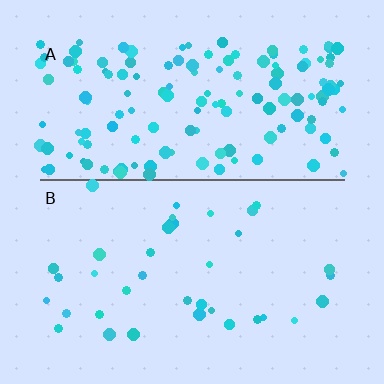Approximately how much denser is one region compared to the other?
Approximately 3.9× — region A over region B.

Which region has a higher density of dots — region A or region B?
A (the top).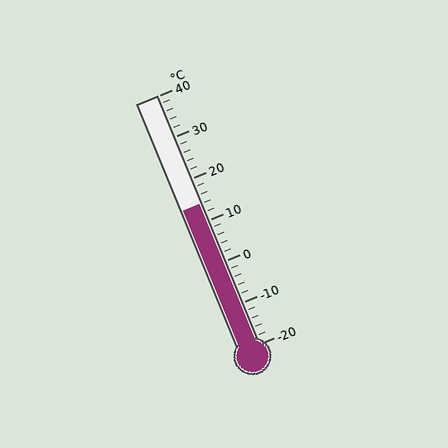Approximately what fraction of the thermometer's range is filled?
The thermometer is filled to approximately 55% of its range.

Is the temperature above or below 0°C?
The temperature is above 0°C.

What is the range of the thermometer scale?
The thermometer scale ranges from -20°C to 40°C.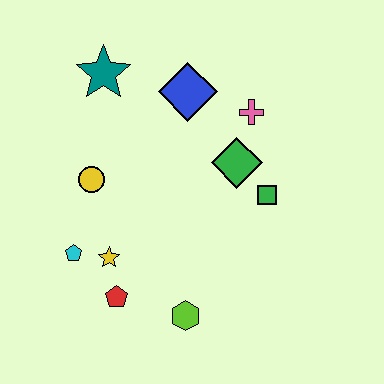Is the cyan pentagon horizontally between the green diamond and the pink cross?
No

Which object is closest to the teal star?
The blue diamond is closest to the teal star.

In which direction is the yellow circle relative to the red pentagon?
The yellow circle is above the red pentagon.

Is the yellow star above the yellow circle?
No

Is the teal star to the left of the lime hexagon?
Yes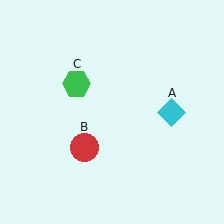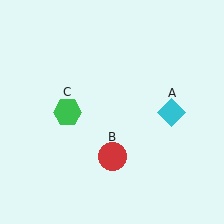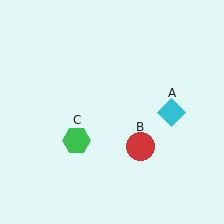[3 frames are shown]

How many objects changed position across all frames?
2 objects changed position: red circle (object B), green hexagon (object C).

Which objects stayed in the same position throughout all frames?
Cyan diamond (object A) remained stationary.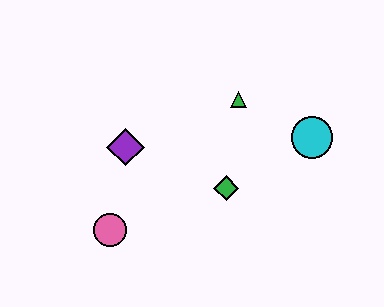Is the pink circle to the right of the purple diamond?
No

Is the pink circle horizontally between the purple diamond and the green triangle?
No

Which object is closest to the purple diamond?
The pink circle is closest to the purple diamond.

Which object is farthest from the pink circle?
The cyan circle is farthest from the pink circle.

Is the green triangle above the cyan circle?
Yes